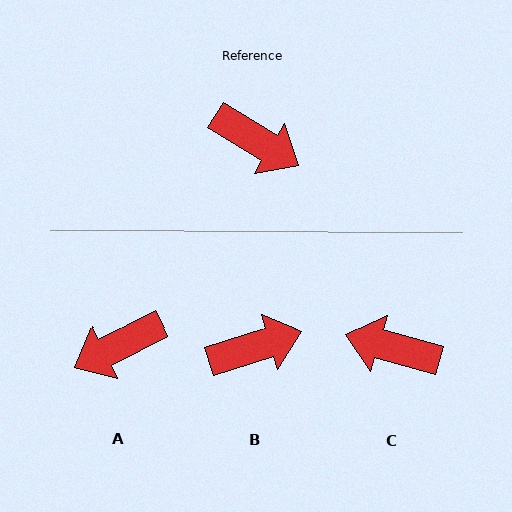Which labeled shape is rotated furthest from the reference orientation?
C, about 164 degrees away.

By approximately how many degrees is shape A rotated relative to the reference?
Approximately 122 degrees clockwise.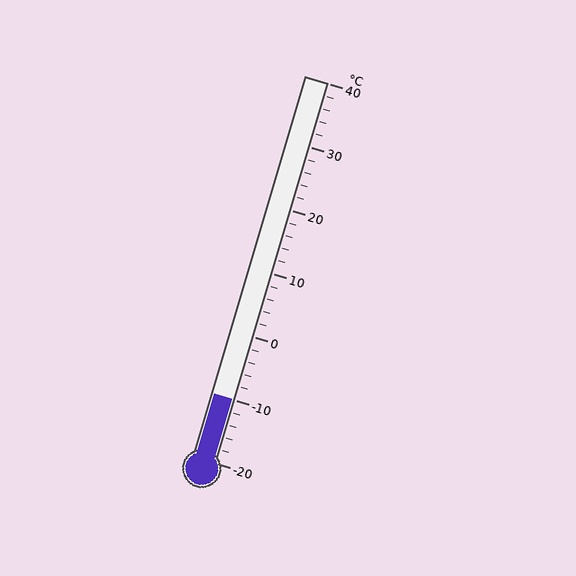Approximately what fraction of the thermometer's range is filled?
The thermometer is filled to approximately 15% of its range.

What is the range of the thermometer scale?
The thermometer scale ranges from -20°C to 40°C.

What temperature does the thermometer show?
The thermometer shows approximately -10°C.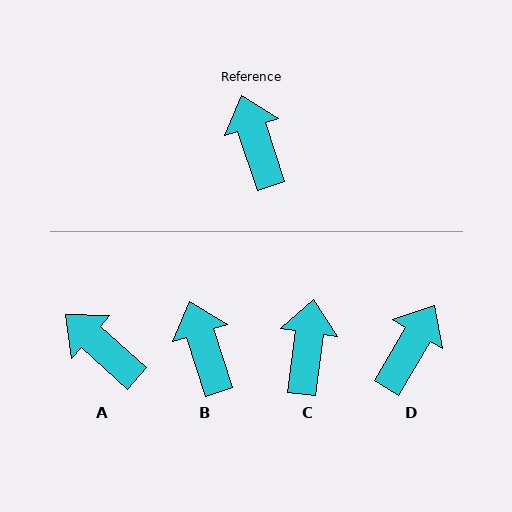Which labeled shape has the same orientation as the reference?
B.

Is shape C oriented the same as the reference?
No, it is off by about 26 degrees.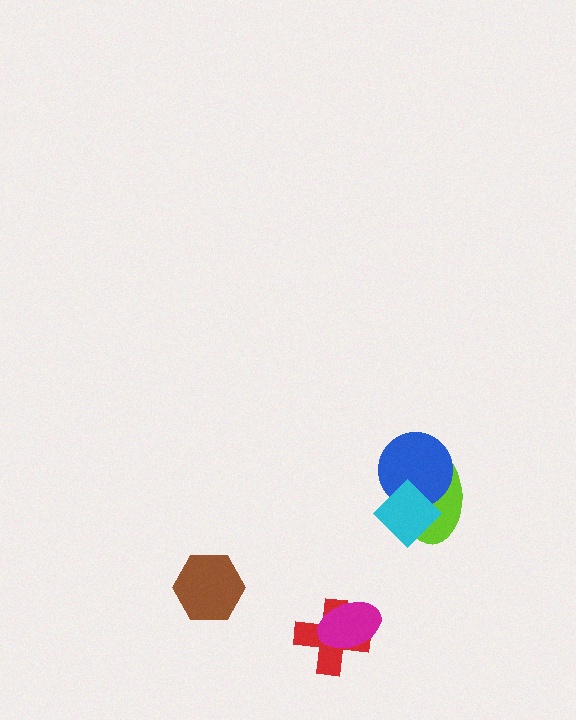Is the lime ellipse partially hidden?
Yes, it is partially covered by another shape.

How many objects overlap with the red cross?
1 object overlaps with the red cross.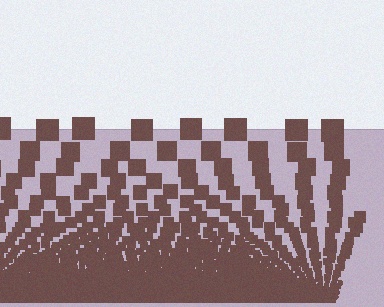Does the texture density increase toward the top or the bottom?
Density increases toward the bottom.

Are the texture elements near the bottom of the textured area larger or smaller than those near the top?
Smaller. The gradient is inverted — elements near the bottom are smaller and denser.